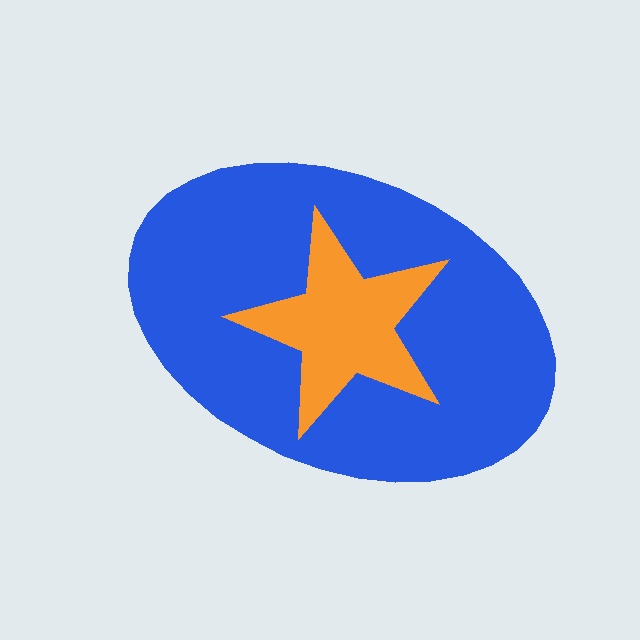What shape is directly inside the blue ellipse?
The orange star.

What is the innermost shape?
The orange star.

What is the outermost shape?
The blue ellipse.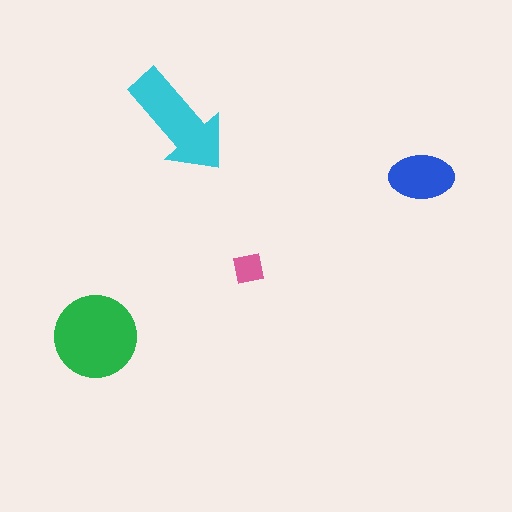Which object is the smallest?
The pink square.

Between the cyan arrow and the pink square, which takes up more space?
The cyan arrow.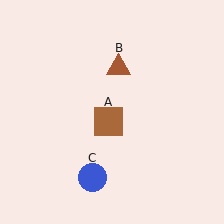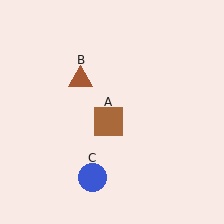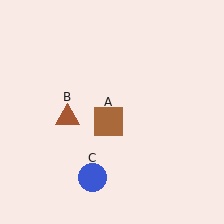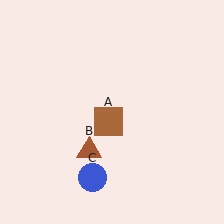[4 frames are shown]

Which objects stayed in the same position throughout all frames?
Brown square (object A) and blue circle (object C) remained stationary.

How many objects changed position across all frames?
1 object changed position: brown triangle (object B).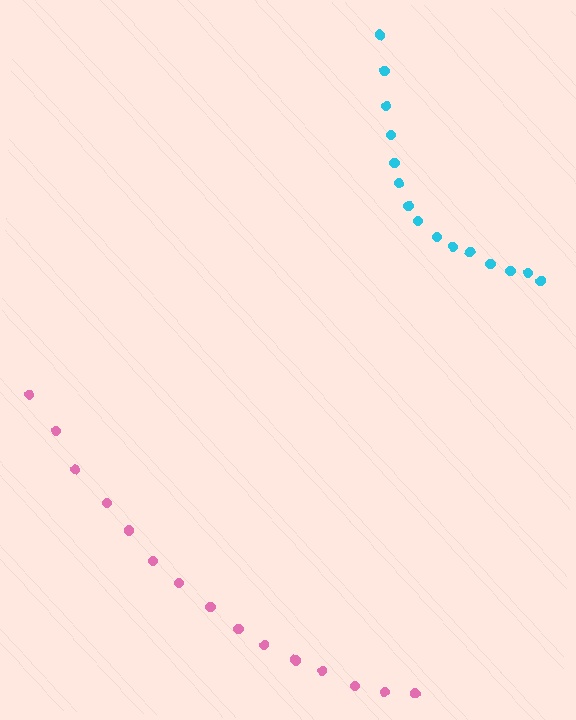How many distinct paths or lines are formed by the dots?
There are 2 distinct paths.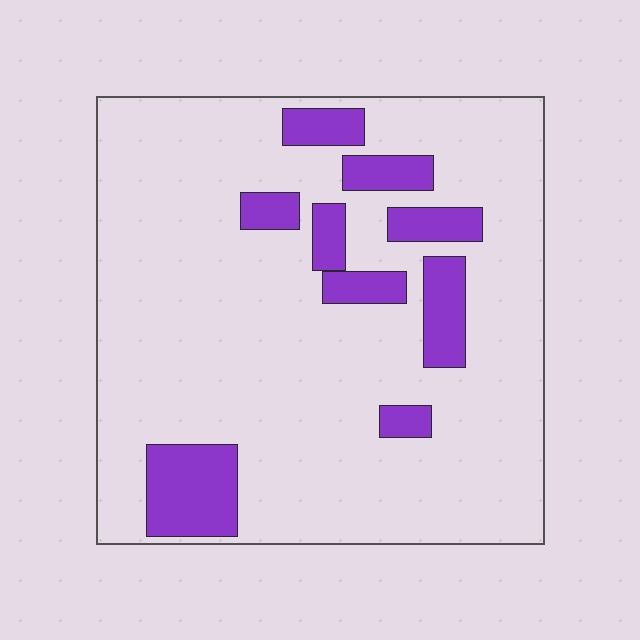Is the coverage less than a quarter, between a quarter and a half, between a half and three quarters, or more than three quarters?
Less than a quarter.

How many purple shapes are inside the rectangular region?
9.